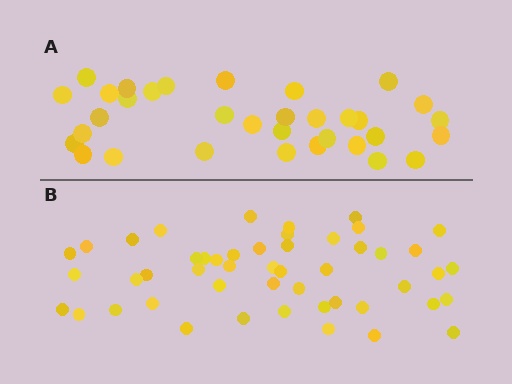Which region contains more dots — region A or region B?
Region B (the bottom region) has more dots.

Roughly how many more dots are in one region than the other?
Region B has approximately 15 more dots than region A.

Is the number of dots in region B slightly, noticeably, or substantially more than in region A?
Region B has substantially more. The ratio is roughly 1.5 to 1.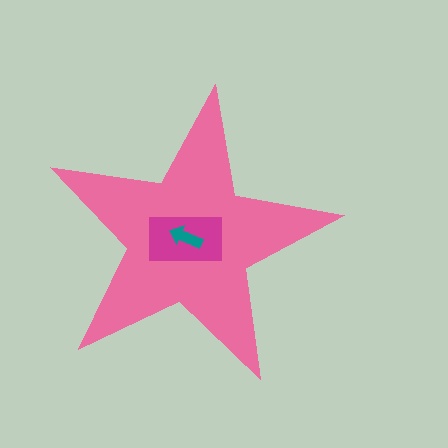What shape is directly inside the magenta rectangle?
The teal arrow.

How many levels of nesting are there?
3.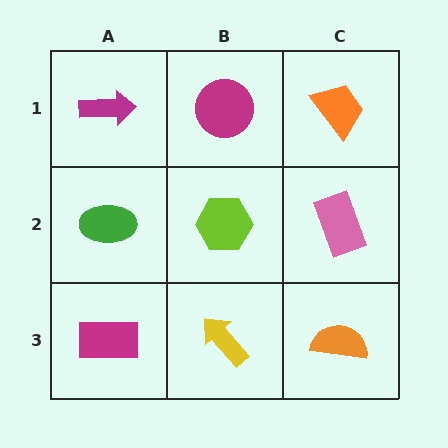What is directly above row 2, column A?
A magenta arrow.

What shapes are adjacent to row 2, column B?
A magenta circle (row 1, column B), a yellow arrow (row 3, column B), a green ellipse (row 2, column A), a pink rectangle (row 2, column C).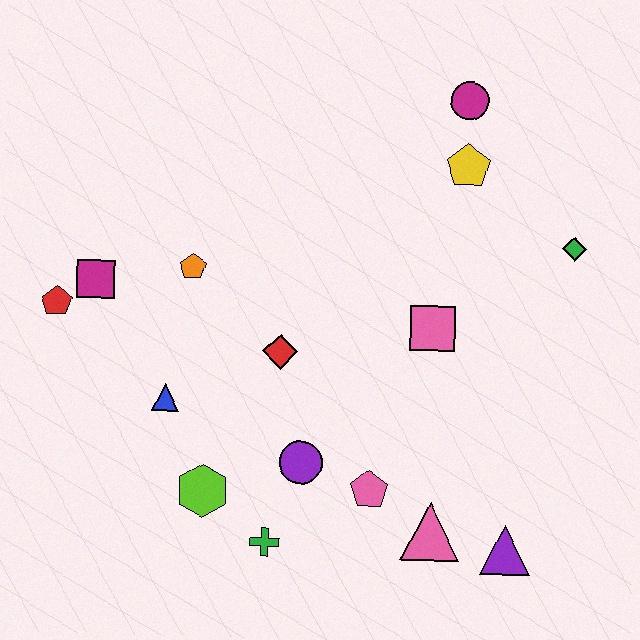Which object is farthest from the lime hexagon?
The magenta circle is farthest from the lime hexagon.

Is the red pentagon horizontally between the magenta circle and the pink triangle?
No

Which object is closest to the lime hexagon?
The green cross is closest to the lime hexagon.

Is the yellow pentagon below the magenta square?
No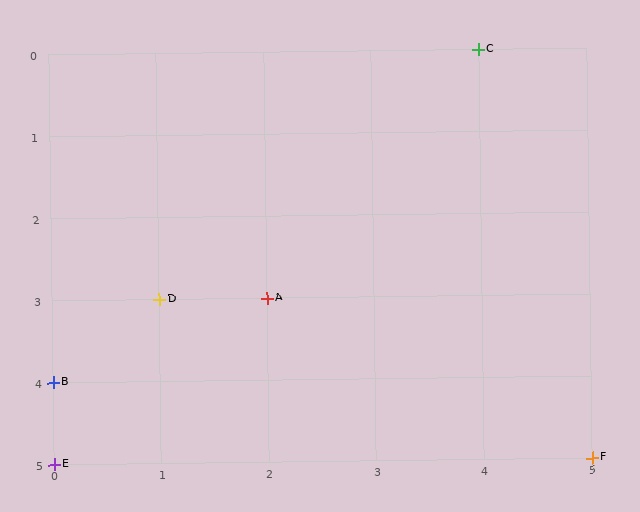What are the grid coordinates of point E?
Point E is at grid coordinates (0, 5).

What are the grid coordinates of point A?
Point A is at grid coordinates (2, 3).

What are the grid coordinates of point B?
Point B is at grid coordinates (0, 4).